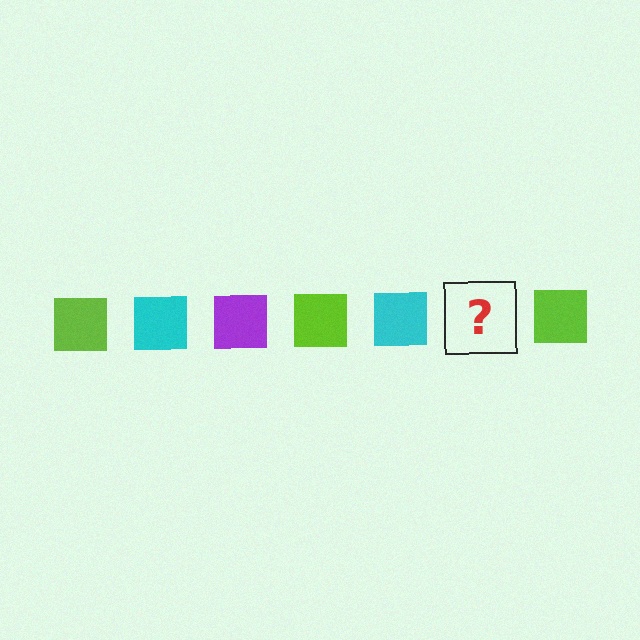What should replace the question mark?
The question mark should be replaced with a purple square.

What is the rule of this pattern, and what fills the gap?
The rule is that the pattern cycles through lime, cyan, purple squares. The gap should be filled with a purple square.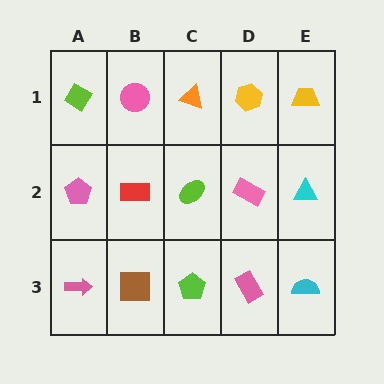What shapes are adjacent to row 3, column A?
A pink pentagon (row 2, column A), a brown square (row 3, column B).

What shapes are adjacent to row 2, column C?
An orange triangle (row 1, column C), a lime pentagon (row 3, column C), a red rectangle (row 2, column B), a pink rectangle (row 2, column D).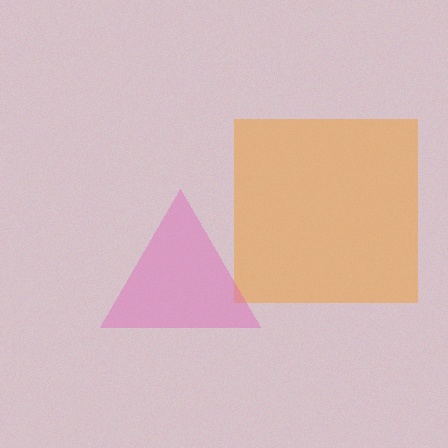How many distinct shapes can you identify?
There are 2 distinct shapes: an orange square, a pink triangle.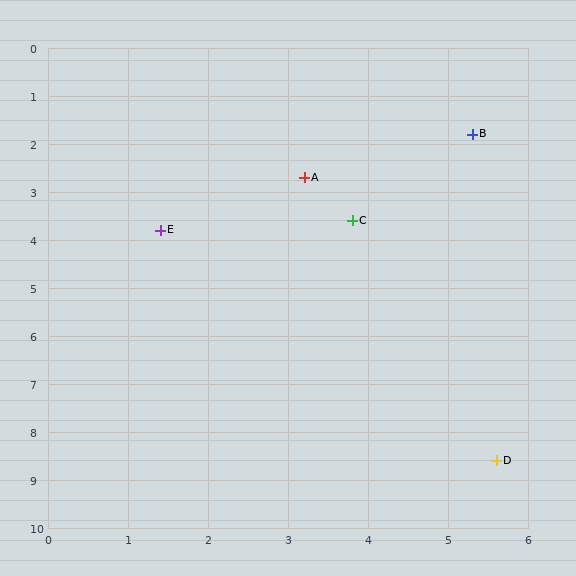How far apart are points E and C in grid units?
Points E and C are about 2.4 grid units apart.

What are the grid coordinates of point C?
Point C is at approximately (3.8, 3.6).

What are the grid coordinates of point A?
Point A is at approximately (3.2, 2.7).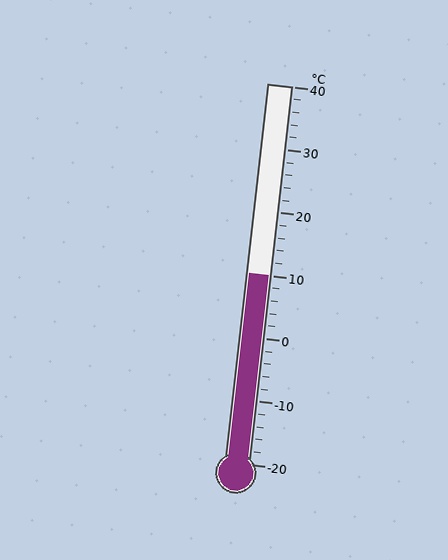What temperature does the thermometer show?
The thermometer shows approximately 10°C.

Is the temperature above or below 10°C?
The temperature is at 10°C.